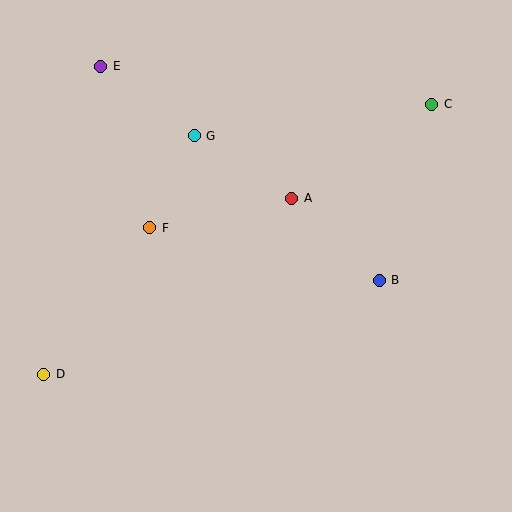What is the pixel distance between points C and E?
The distance between C and E is 333 pixels.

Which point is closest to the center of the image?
Point A at (292, 198) is closest to the center.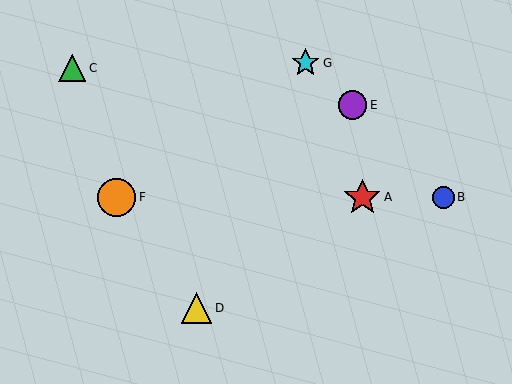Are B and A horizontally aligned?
Yes, both are at y≈197.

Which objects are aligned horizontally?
Objects A, B, F are aligned horizontally.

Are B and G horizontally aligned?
No, B is at y≈197 and G is at y≈63.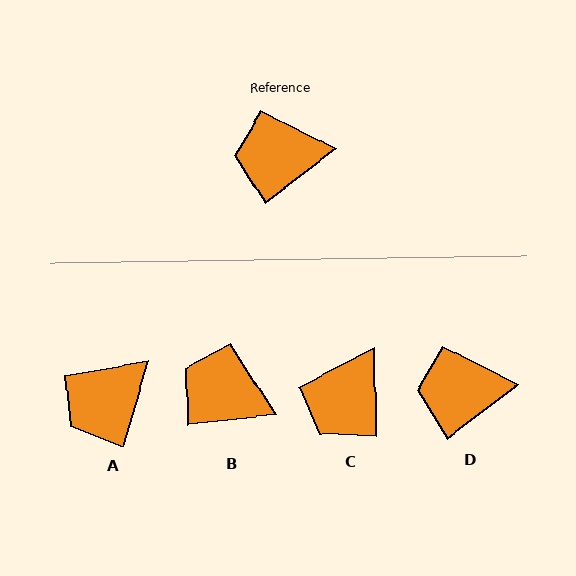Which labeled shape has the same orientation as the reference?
D.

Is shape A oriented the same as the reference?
No, it is off by about 36 degrees.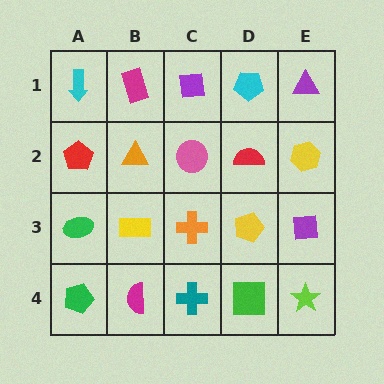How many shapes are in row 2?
5 shapes.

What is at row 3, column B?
A yellow rectangle.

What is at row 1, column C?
A purple square.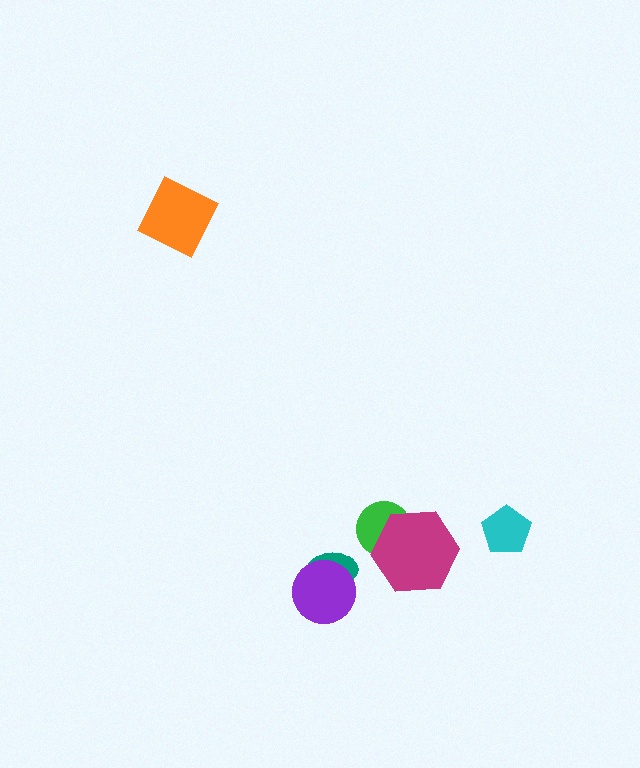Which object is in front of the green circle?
The magenta hexagon is in front of the green circle.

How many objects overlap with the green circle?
1 object overlaps with the green circle.